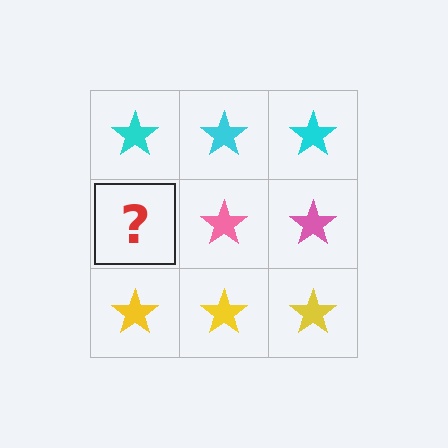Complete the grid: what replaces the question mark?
The question mark should be replaced with a pink star.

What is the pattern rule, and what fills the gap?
The rule is that each row has a consistent color. The gap should be filled with a pink star.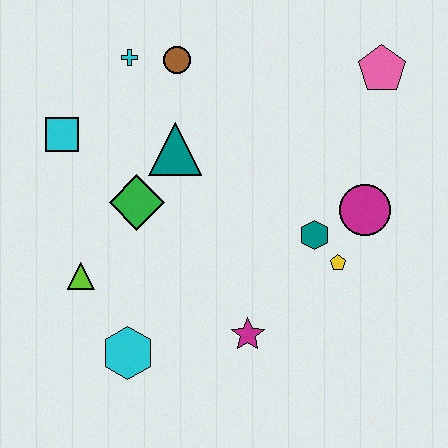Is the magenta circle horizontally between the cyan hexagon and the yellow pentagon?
No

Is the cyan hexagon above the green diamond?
No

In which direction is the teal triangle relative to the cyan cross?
The teal triangle is below the cyan cross.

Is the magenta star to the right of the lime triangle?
Yes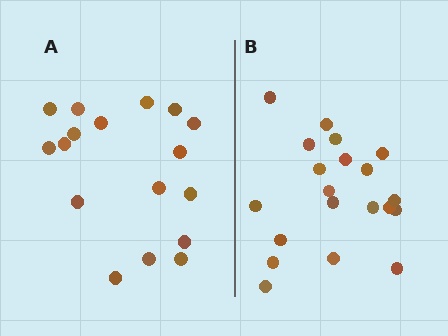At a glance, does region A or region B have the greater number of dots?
Region B (the right region) has more dots.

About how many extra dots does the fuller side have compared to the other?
Region B has just a few more — roughly 2 or 3 more dots than region A.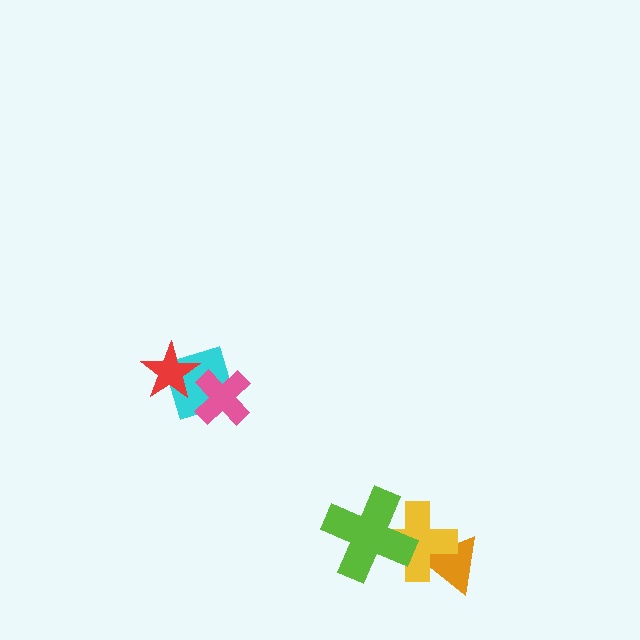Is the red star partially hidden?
No, no other shape covers it.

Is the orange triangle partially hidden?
Yes, it is partially covered by another shape.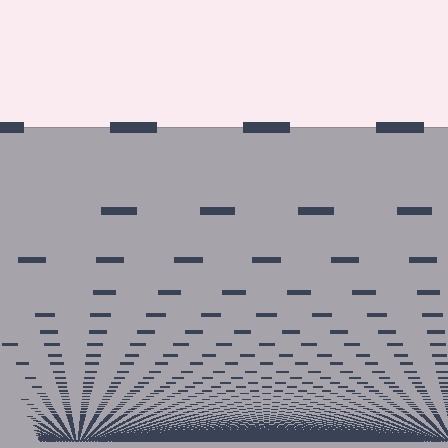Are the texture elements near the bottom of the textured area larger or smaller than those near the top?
Smaller. The gradient is inverted — elements near the bottom are smaller and denser.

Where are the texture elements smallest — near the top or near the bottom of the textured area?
Near the bottom.